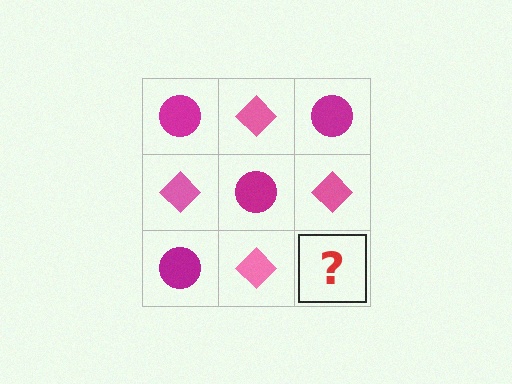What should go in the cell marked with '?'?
The missing cell should contain a magenta circle.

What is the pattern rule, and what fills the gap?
The rule is that it alternates magenta circle and pink diamond in a checkerboard pattern. The gap should be filled with a magenta circle.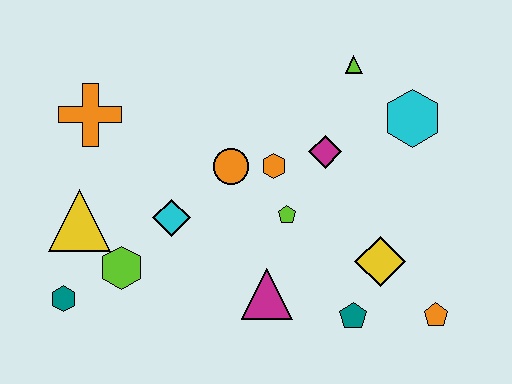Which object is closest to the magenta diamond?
The orange hexagon is closest to the magenta diamond.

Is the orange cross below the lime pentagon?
No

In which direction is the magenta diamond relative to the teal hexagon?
The magenta diamond is to the right of the teal hexagon.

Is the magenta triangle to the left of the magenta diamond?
Yes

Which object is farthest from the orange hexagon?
The teal hexagon is farthest from the orange hexagon.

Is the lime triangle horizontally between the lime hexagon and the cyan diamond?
No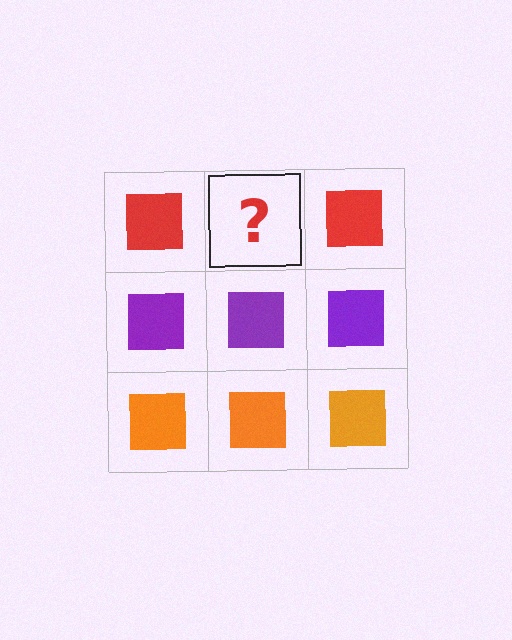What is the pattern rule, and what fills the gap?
The rule is that each row has a consistent color. The gap should be filled with a red square.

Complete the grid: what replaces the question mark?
The question mark should be replaced with a red square.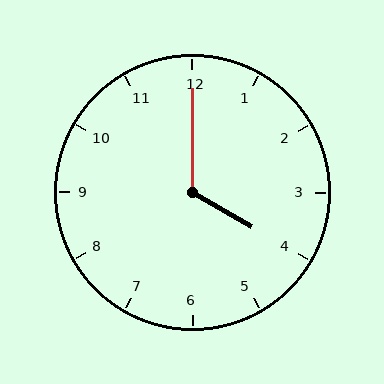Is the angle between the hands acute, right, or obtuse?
It is obtuse.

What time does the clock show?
4:00.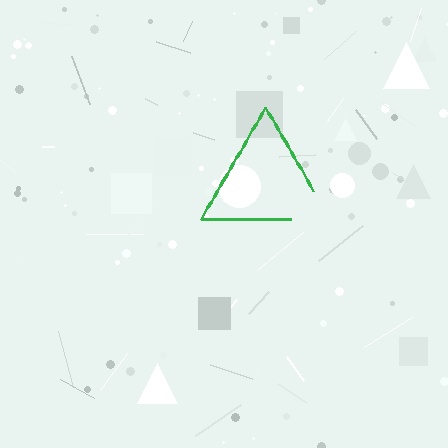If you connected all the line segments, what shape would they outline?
They would outline a triangle.